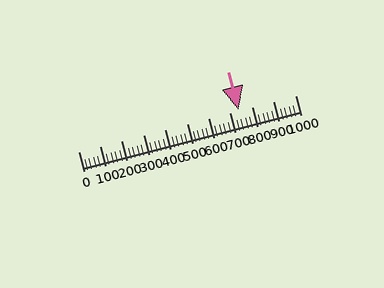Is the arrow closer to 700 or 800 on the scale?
The arrow is closer to 700.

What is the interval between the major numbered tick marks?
The major tick marks are spaced 100 units apart.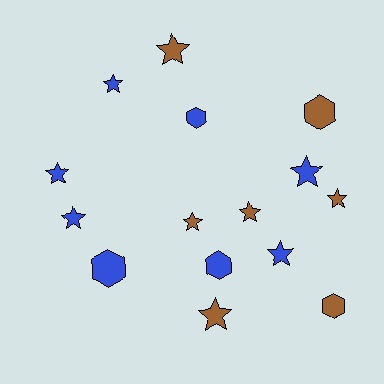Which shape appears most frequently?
Star, with 10 objects.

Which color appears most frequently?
Blue, with 8 objects.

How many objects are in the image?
There are 15 objects.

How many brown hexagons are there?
There are 2 brown hexagons.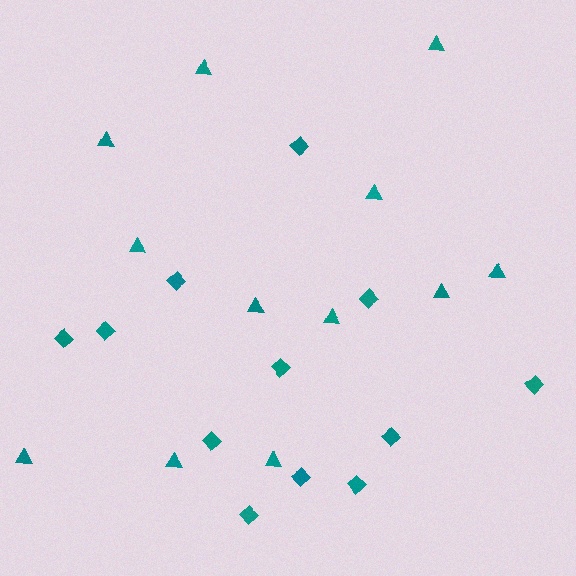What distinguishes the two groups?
There are 2 groups: one group of diamonds (12) and one group of triangles (12).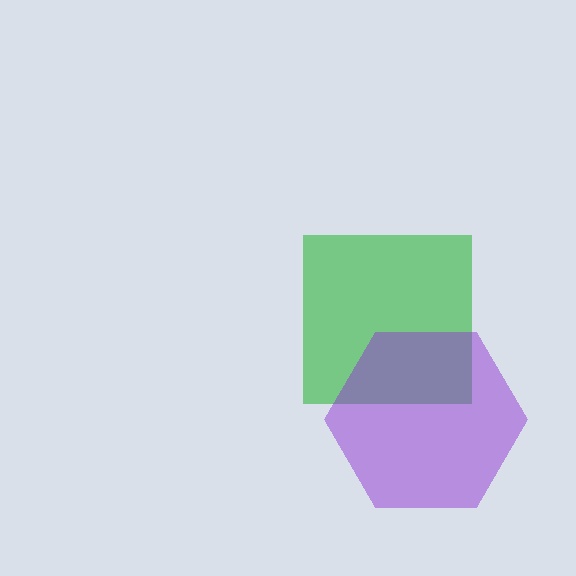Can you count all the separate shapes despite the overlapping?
Yes, there are 2 separate shapes.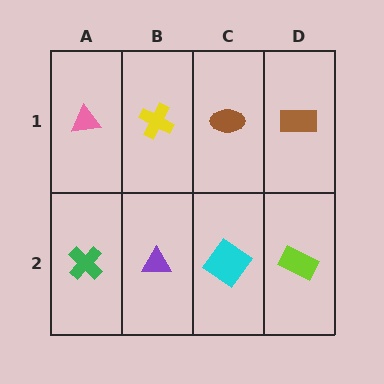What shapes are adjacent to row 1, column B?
A purple triangle (row 2, column B), a pink triangle (row 1, column A), a brown ellipse (row 1, column C).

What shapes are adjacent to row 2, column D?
A brown rectangle (row 1, column D), a cyan diamond (row 2, column C).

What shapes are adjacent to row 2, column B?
A yellow cross (row 1, column B), a green cross (row 2, column A), a cyan diamond (row 2, column C).